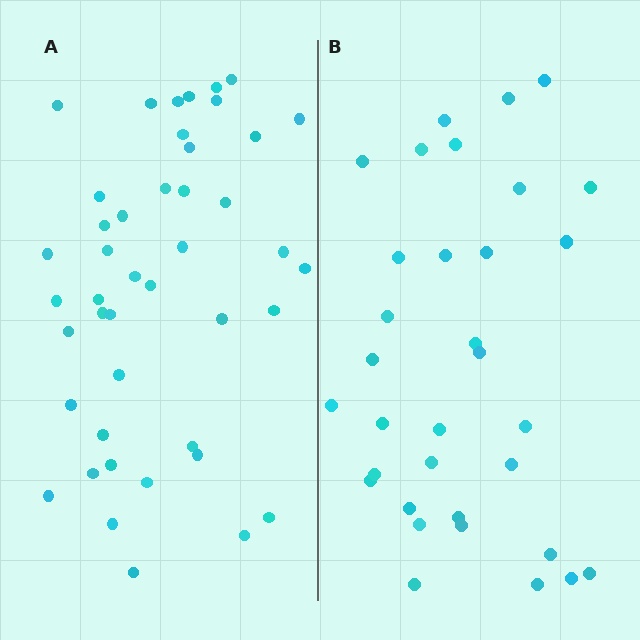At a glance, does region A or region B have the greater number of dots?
Region A (the left region) has more dots.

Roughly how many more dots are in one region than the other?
Region A has roughly 12 or so more dots than region B.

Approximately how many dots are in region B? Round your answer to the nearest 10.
About 30 dots. (The exact count is 33, which rounds to 30.)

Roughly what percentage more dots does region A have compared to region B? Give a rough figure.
About 35% more.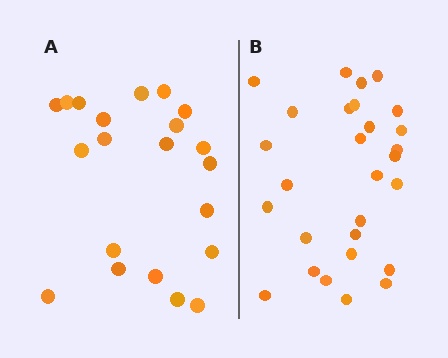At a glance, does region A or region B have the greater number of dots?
Region B (the right region) has more dots.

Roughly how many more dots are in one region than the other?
Region B has roughly 8 or so more dots than region A.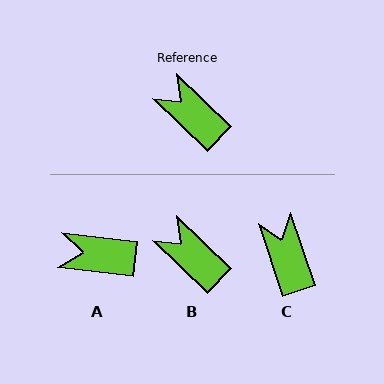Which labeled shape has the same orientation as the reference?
B.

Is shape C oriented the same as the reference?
No, it is off by about 27 degrees.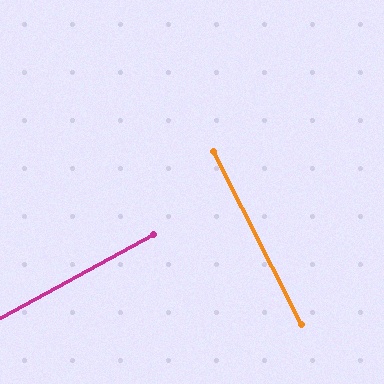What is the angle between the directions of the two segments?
Approximately 88 degrees.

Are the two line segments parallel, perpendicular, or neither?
Perpendicular — they meet at approximately 88°.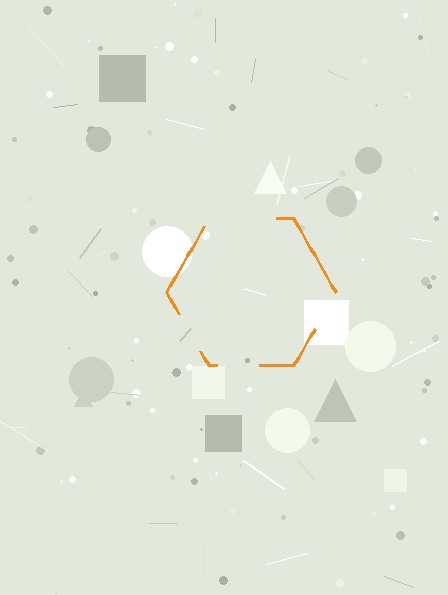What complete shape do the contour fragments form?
The contour fragments form a hexagon.